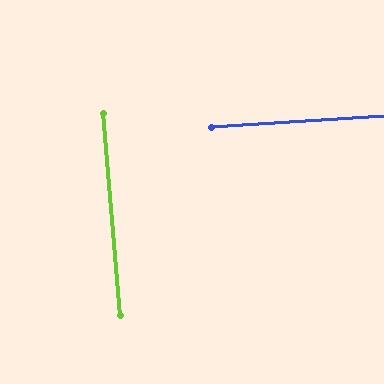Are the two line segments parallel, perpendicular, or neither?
Perpendicular — they meet at approximately 89°.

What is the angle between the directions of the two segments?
Approximately 89 degrees.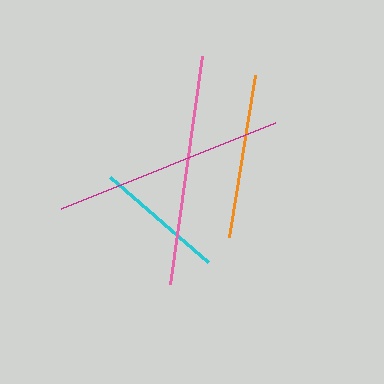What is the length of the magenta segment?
The magenta segment is approximately 231 pixels long.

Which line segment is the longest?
The magenta line is the longest at approximately 231 pixels.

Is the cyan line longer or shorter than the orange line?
The orange line is longer than the cyan line.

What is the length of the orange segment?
The orange segment is approximately 164 pixels long.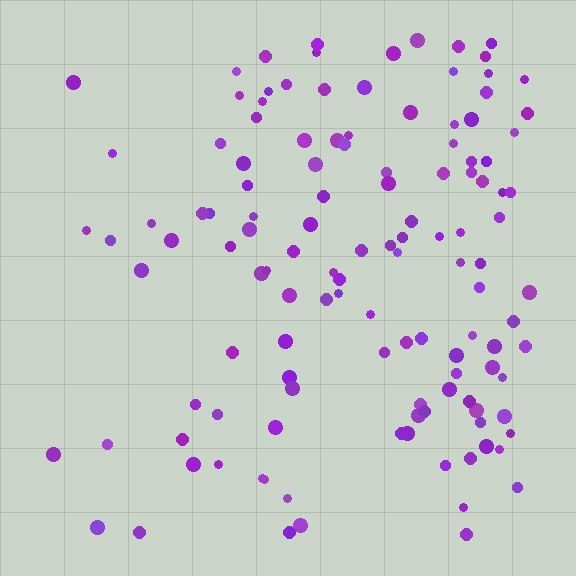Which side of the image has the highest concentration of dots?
The right.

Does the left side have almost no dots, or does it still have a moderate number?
Still a moderate number, just noticeably fewer than the right.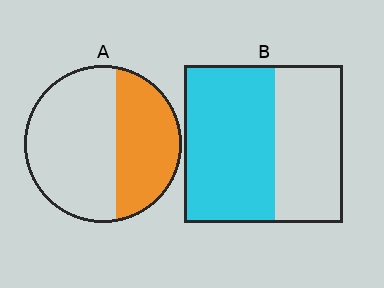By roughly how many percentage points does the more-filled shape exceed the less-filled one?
By roughly 20 percentage points (B over A).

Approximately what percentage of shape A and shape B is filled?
A is approximately 40% and B is approximately 55%.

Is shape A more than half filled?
No.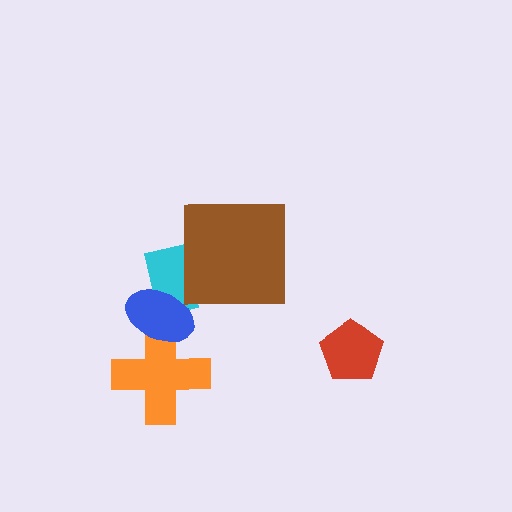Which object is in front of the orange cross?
The blue ellipse is in front of the orange cross.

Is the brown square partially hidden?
No, no other shape covers it.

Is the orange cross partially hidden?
Yes, it is partially covered by another shape.